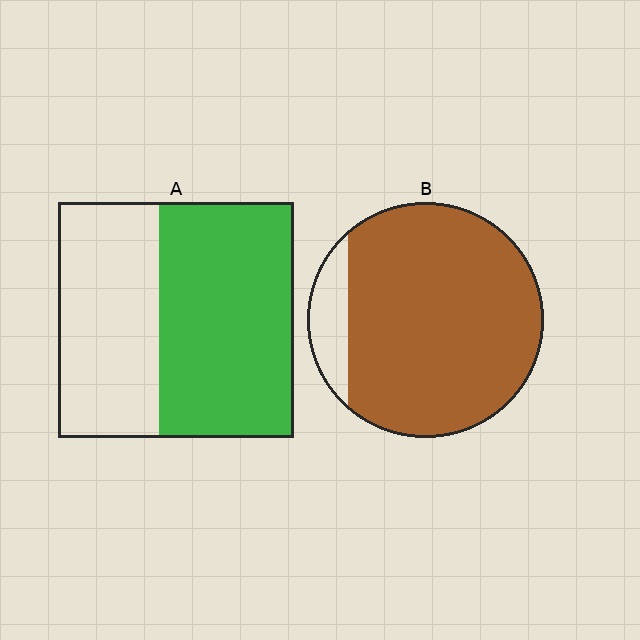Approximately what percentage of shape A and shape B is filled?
A is approximately 55% and B is approximately 90%.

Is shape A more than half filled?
Yes.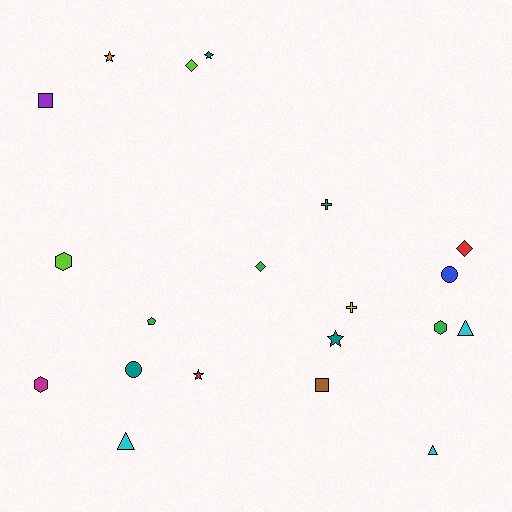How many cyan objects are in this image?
There are 3 cyan objects.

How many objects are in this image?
There are 20 objects.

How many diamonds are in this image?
There are 3 diamonds.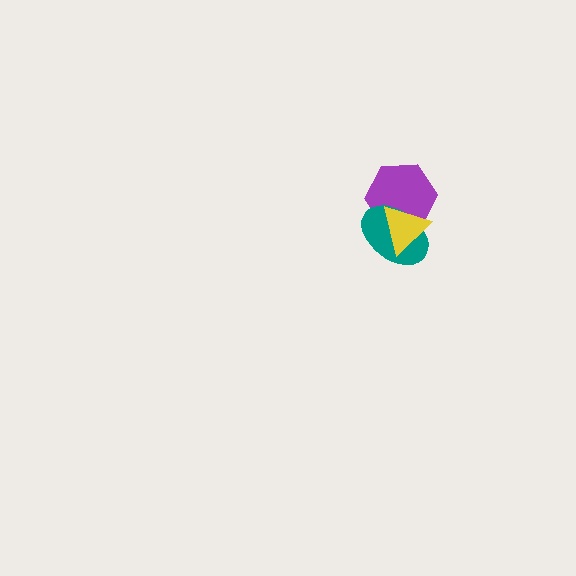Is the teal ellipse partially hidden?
Yes, it is partially covered by another shape.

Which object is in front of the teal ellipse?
The yellow triangle is in front of the teal ellipse.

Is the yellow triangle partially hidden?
No, no other shape covers it.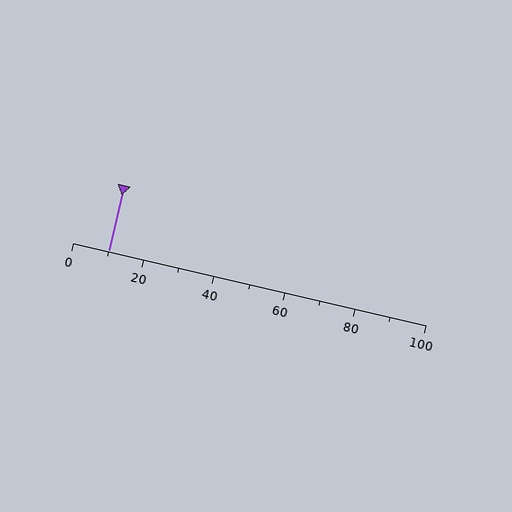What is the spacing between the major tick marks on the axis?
The major ticks are spaced 20 apart.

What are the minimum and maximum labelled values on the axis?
The axis runs from 0 to 100.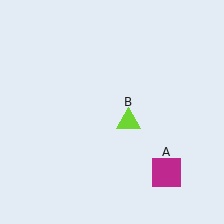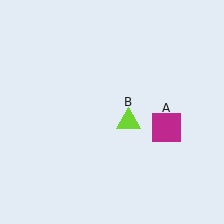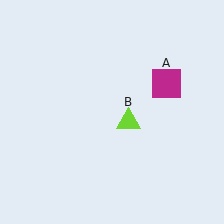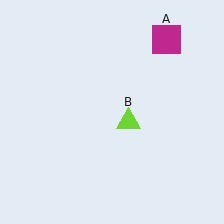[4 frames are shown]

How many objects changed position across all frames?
1 object changed position: magenta square (object A).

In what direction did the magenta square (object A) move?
The magenta square (object A) moved up.